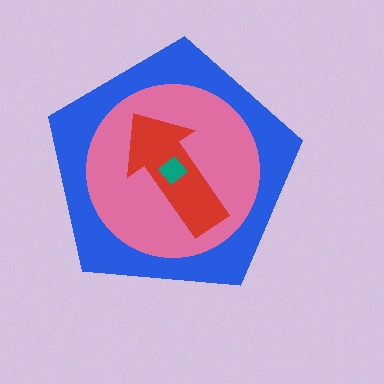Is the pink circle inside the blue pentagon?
Yes.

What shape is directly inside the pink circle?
The red arrow.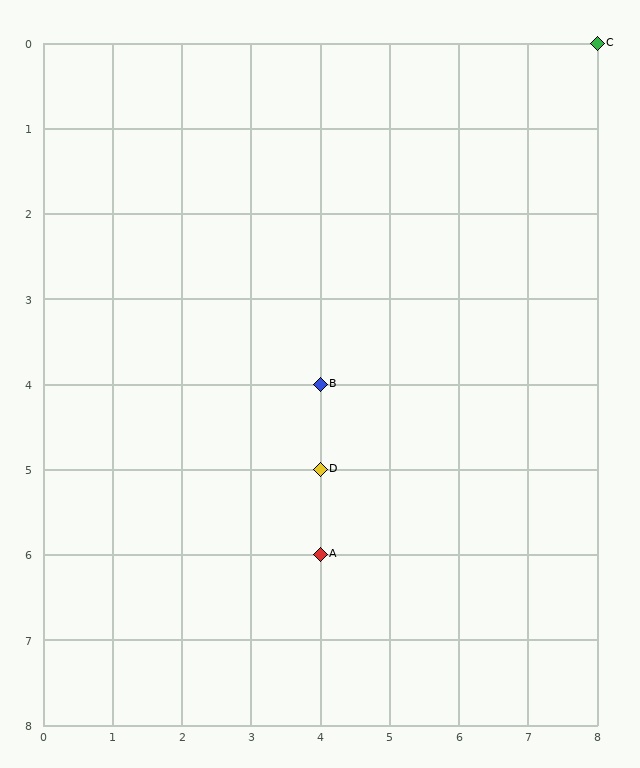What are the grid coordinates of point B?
Point B is at grid coordinates (4, 4).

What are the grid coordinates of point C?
Point C is at grid coordinates (8, 0).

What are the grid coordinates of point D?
Point D is at grid coordinates (4, 5).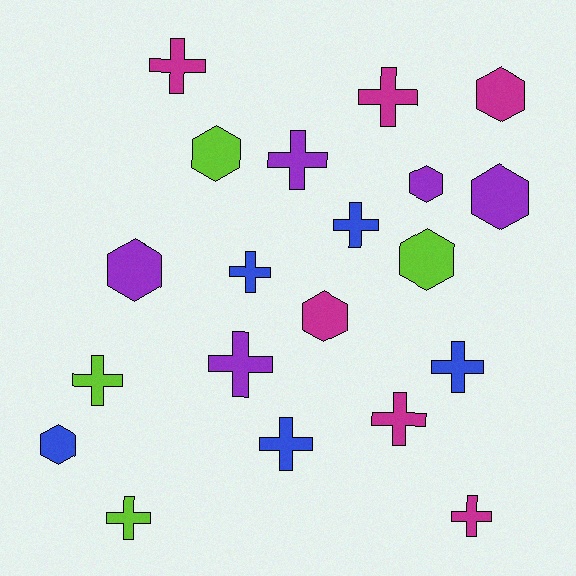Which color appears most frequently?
Magenta, with 6 objects.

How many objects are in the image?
There are 20 objects.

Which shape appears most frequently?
Cross, with 12 objects.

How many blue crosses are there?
There are 4 blue crosses.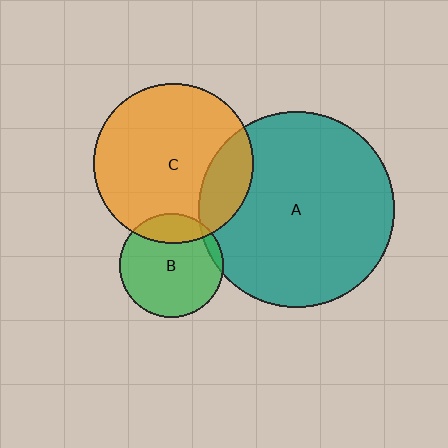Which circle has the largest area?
Circle A (teal).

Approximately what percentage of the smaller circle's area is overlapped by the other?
Approximately 20%.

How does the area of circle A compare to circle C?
Approximately 1.5 times.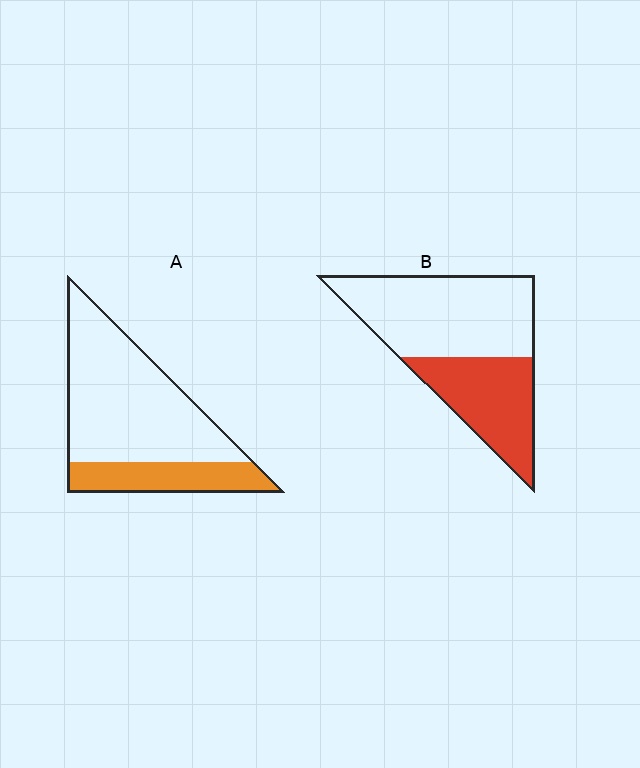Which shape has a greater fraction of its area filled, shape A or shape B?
Shape B.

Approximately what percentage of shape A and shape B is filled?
A is approximately 25% and B is approximately 40%.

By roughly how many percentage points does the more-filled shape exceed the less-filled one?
By roughly 15 percentage points (B over A).